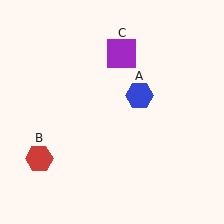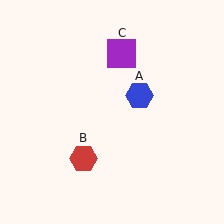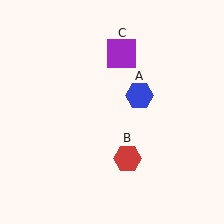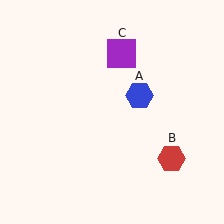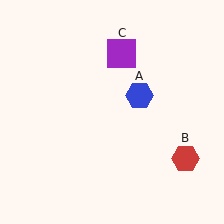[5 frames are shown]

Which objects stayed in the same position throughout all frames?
Blue hexagon (object A) and purple square (object C) remained stationary.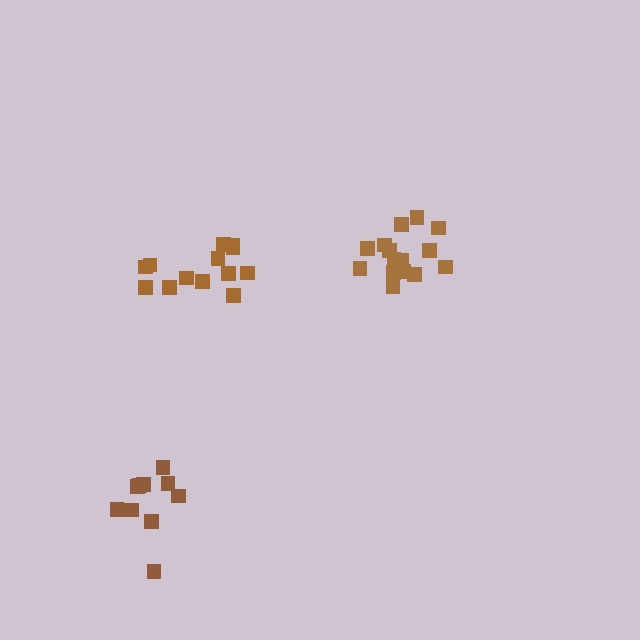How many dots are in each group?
Group 1: 15 dots, Group 2: 13 dots, Group 3: 10 dots (38 total).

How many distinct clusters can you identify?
There are 3 distinct clusters.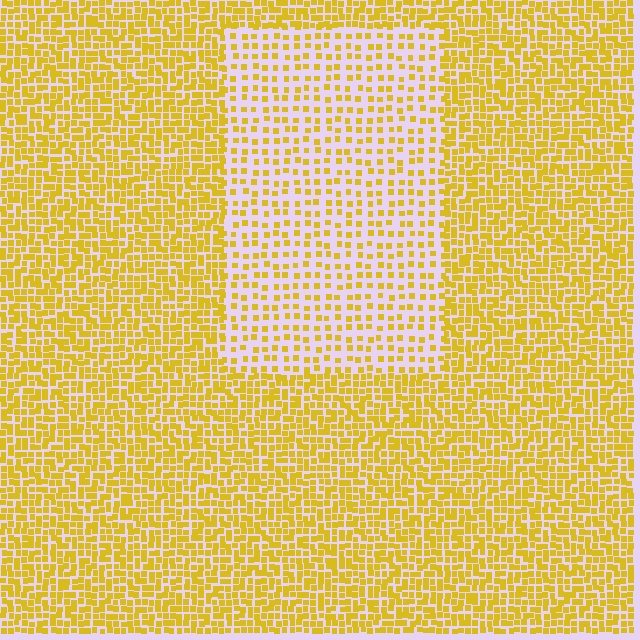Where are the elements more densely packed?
The elements are more densely packed outside the rectangle boundary.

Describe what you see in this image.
The image contains small yellow elements arranged at two different densities. A rectangle-shaped region is visible where the elements are less densely packed than the surrounding area.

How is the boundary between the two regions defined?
The boundary is defined by a change in element density (approximately 2.2x ratio). All elements are the same color, size, and shape.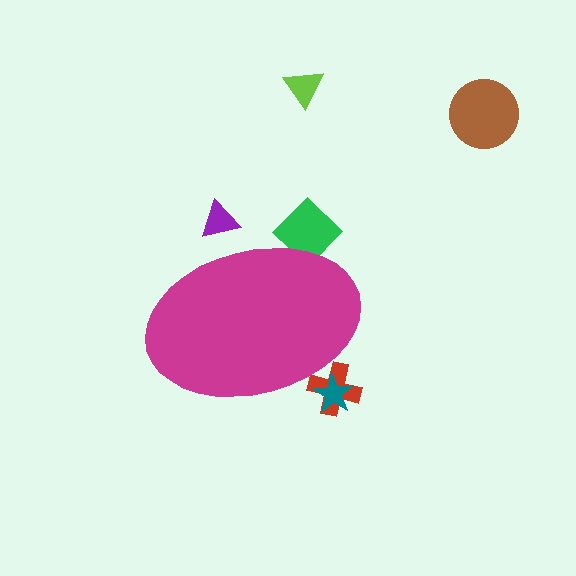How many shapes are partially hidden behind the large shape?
4 shapes are partially hidden.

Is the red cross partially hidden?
Yes, the red cross is partially hidden behind the magenta ellipse.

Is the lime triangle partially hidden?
No, the lime triangle is fully visible.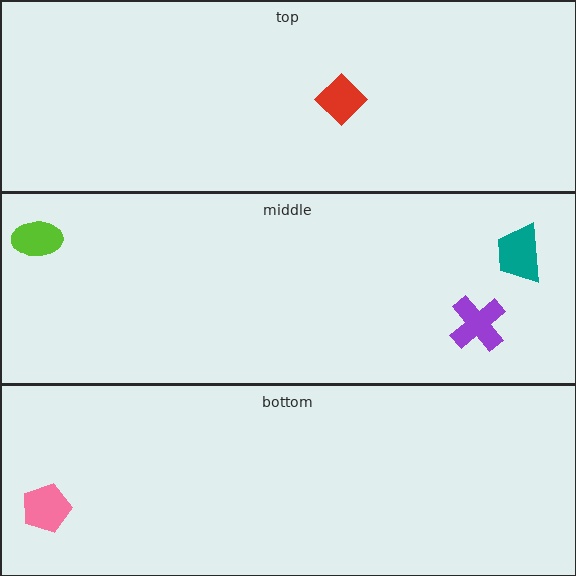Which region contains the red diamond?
The top region.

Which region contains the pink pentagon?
The bottom region.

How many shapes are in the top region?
1.